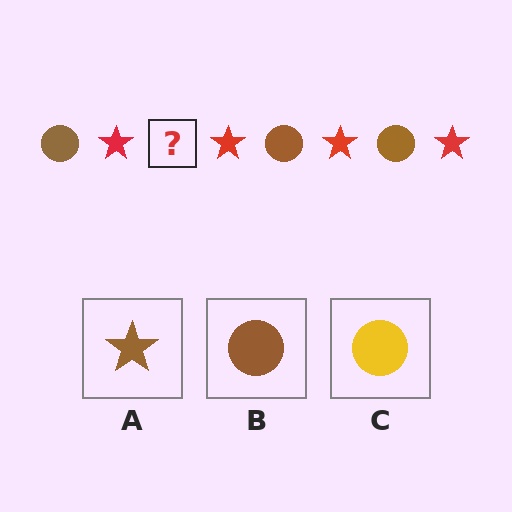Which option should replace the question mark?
Option B.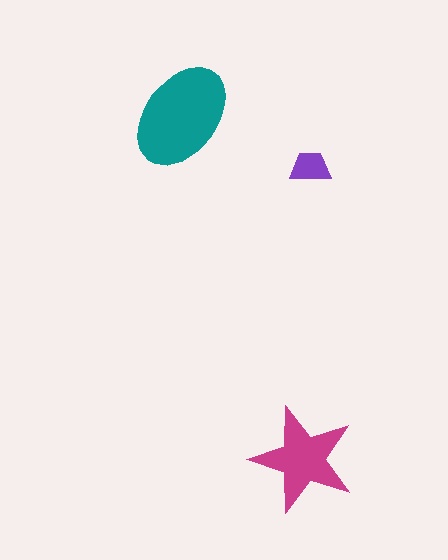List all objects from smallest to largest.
The purple trapezoid, the magenta star, the teal ellipse.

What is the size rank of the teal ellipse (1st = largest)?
1st.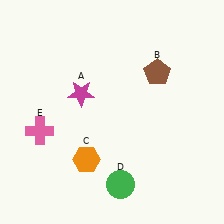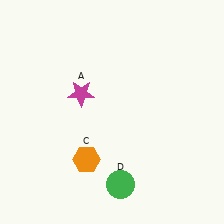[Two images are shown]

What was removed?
The brown pentagon (B), the pink cross (E) were removed in Image 2.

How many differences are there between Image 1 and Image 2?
There are 2 differences between the two images.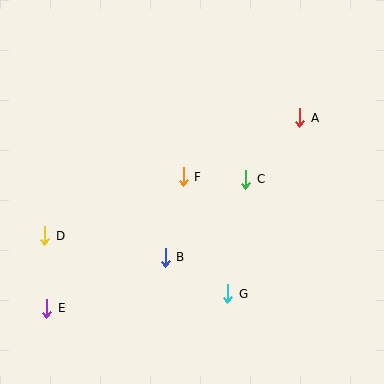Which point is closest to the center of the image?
Point F at (183, 177) is closest to the center.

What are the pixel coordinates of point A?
Point A is at (300, 118).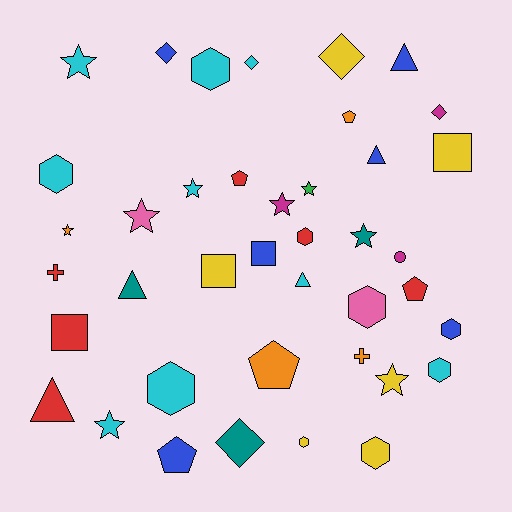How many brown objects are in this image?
There are no brown objects.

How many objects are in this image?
There are 40 objects.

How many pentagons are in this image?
There are 5 pentagons.